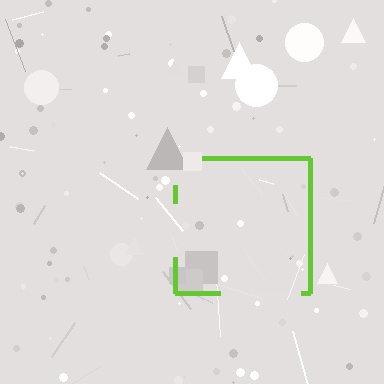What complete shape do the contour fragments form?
The contour fragments form a square.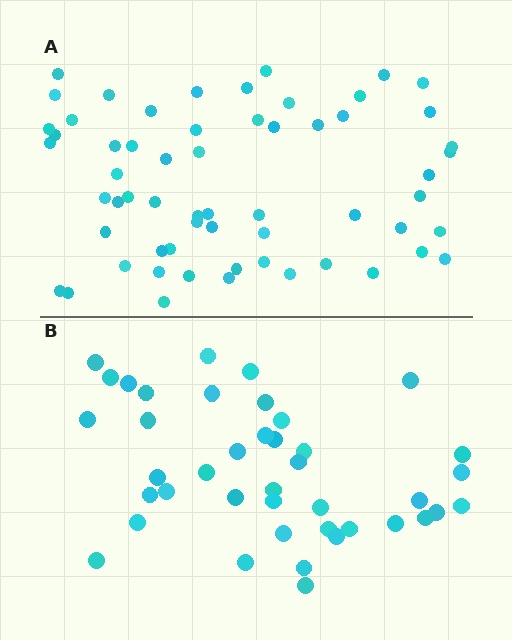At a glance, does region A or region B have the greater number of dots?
Region A (the top region) has more dots.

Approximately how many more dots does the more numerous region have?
Region A has approximately 20 more dots than region B.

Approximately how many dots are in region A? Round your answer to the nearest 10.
About 60 dots.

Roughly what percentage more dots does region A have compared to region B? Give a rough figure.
About 45% more.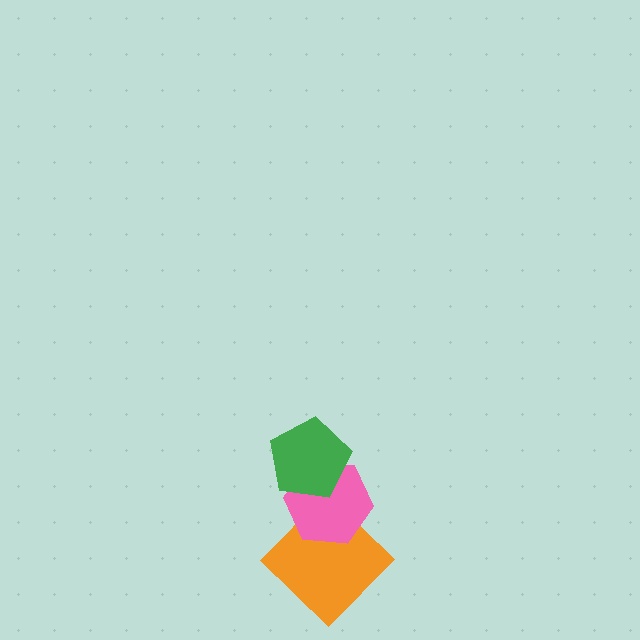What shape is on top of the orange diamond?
The pink hexagon is on top of the orange diamond.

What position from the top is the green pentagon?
The green pentagon is 1st from the top.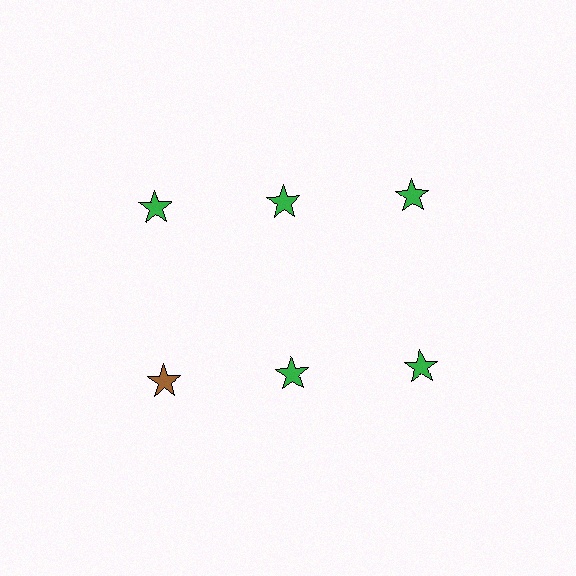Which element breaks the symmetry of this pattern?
The brown star in the second row, leftmost column breaks the symmetry. All other shapes are green stars.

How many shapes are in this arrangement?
There are 6 shapes arranged in a grid pattern.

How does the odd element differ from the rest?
It has a different color: brown instead of green.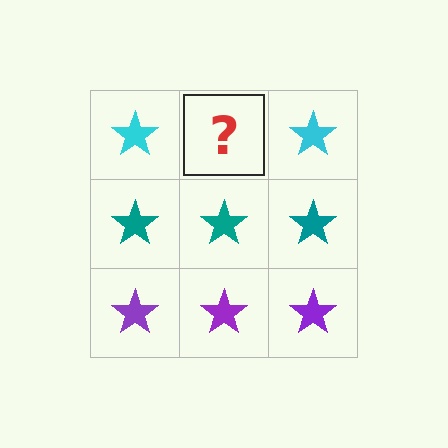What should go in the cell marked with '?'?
The missing cell should contain a cyan star.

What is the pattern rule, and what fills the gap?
The rule is that each row has a consistent color. The gap should be filled with a cyan star.